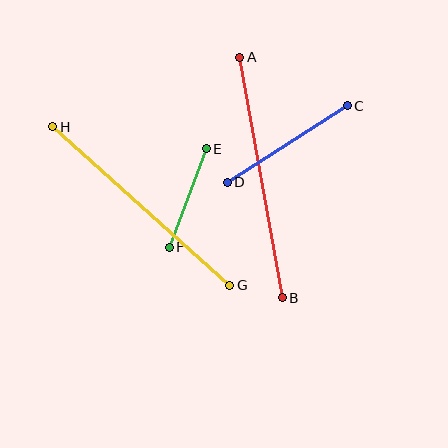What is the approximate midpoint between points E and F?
The midpoint is at approximately (188, 198) pixels.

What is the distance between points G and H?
The distance is approximately 237 pixels.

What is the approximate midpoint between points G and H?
The midpoint is at approximately (141, 206) pixels.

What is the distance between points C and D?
The distance is approximately 142 pixels.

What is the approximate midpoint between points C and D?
The midpoint is at approximately (287, 144) pixels.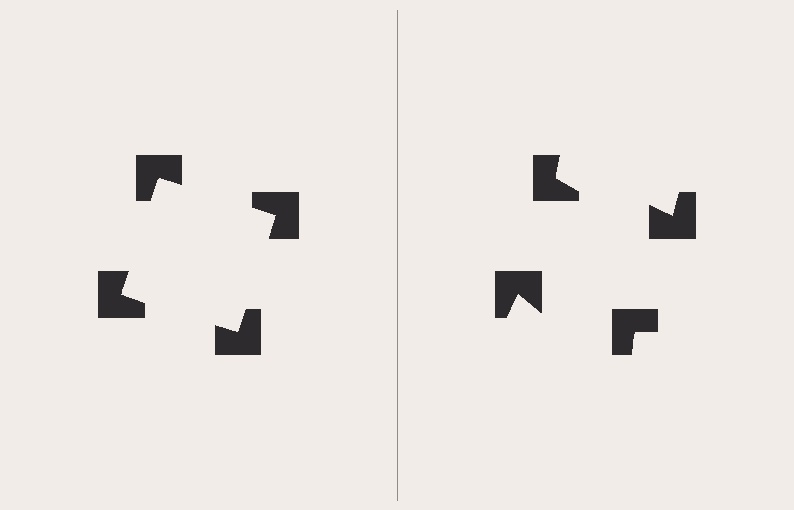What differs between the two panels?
The notched squares are positioned identically on both sides; only the wedge orientations differ. On the left they align to a square; on the right they are misaligned.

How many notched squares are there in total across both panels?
8 — 4 on each side.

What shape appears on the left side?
An illusory square.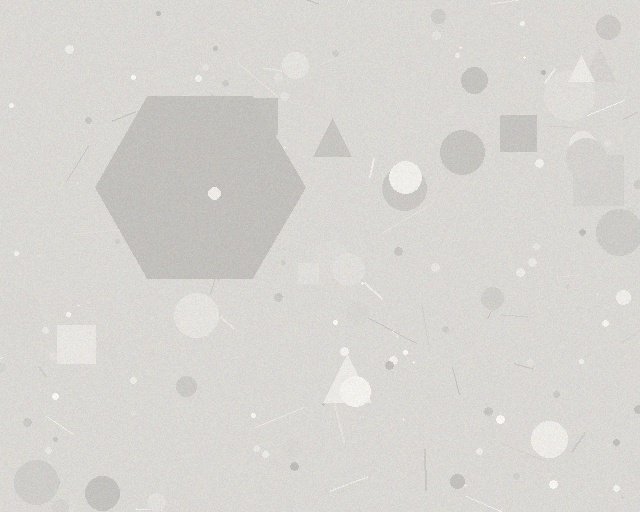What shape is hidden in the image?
A hexagon is hidden in the image.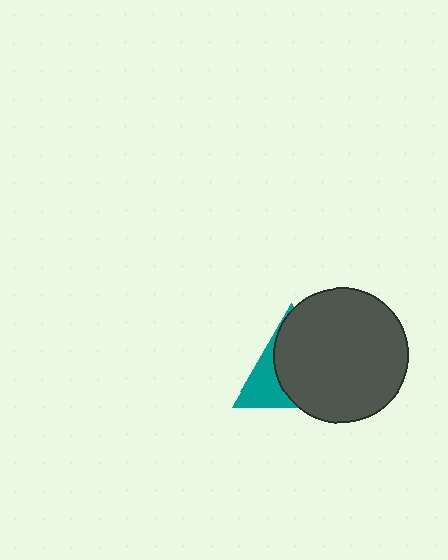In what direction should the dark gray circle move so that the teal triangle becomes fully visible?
The dark gray circle should move right. That is the shortest direction to clear the overlap and leave the teal triangle fully visible.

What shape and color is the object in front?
The object in front is a dark gray circle.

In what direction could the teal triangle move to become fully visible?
The teal triangle could move left. That would shift it out from behind the dark gray circle entirely.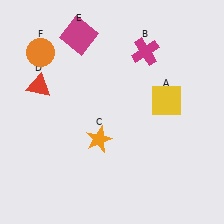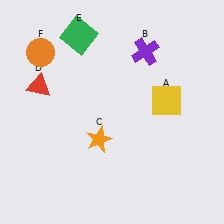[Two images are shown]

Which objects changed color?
B changed from magenta to purple. E changed from magenta to green.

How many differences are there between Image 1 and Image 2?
There are 2 differences between the two images.